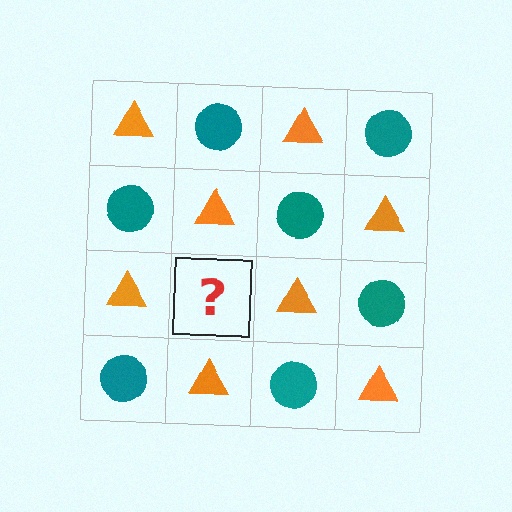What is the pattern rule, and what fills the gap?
The rule is that it alternates orange triangle and teal circle in a checkerboard pattern. The gap should be filled with a teal circle.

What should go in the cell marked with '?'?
The missing cell should contain a teal circle.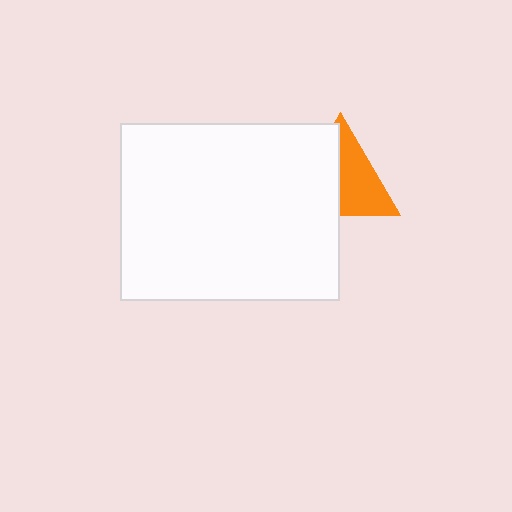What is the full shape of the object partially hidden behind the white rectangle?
The partially hidden object is an orange triangle.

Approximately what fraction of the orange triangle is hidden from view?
Roughly 48% of the orange triangle is hidden behind the white rectangle.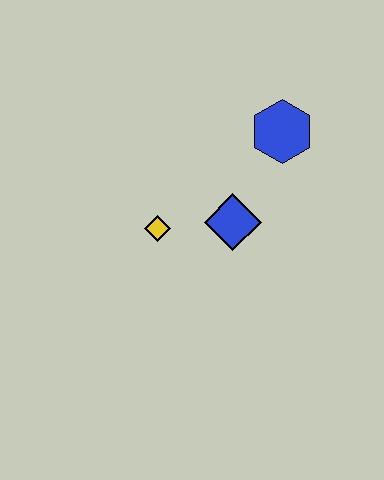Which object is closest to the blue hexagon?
The blue diamond is closest to the blue hexagon.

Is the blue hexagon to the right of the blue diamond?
Yes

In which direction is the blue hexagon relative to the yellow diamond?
The blue hexagon is to the right of the yellow diamond.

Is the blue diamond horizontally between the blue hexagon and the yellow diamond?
Yes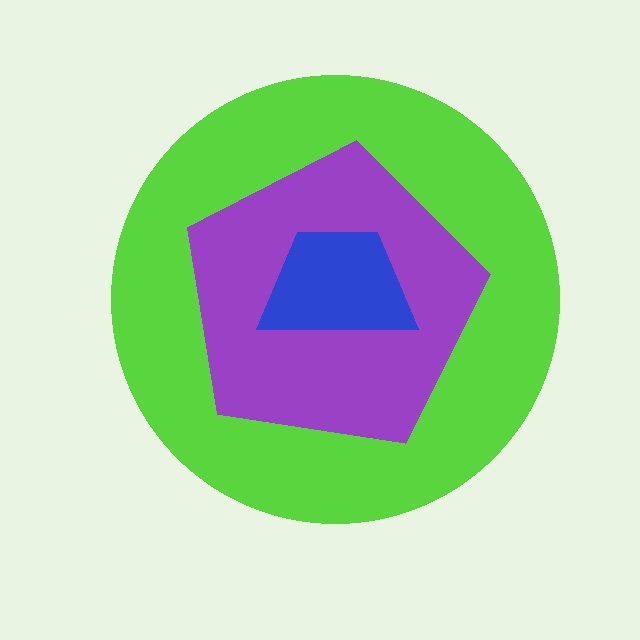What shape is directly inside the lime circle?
The purple pentagon.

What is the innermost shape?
The blue trapezoid.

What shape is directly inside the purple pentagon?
The blue trapezoid.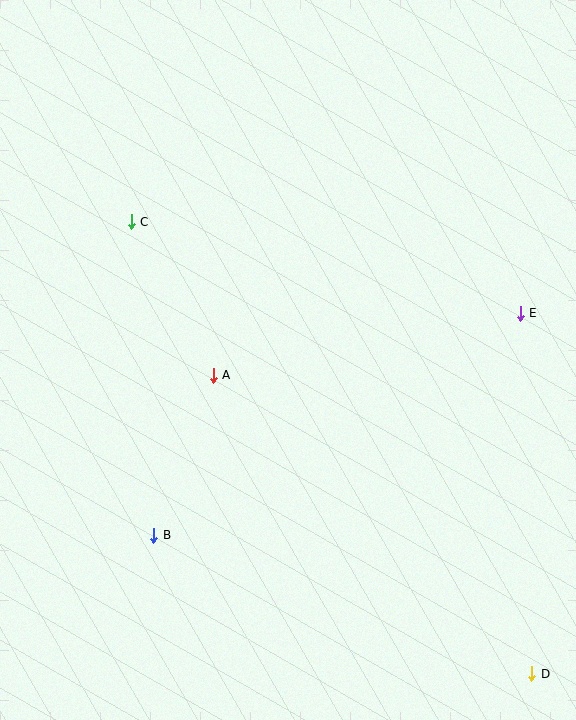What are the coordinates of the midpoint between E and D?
The midpoint between E and D is at (526, 494).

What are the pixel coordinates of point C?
Point C is at (131, 222).